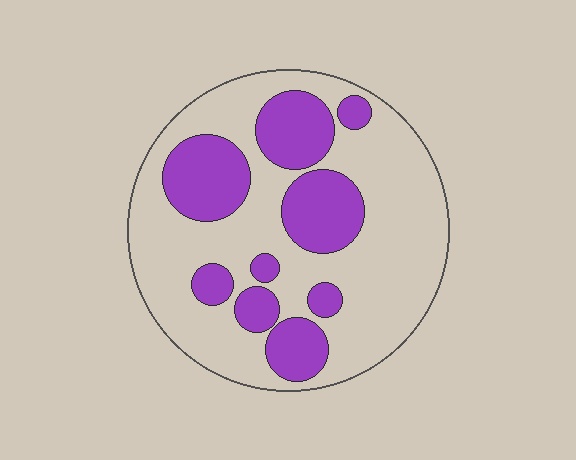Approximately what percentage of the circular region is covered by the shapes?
Approximately 30%.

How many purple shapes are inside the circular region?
9.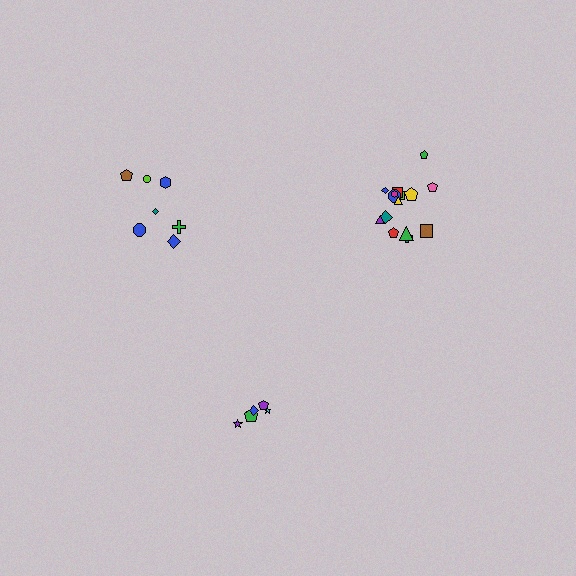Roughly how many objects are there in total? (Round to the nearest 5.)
Roughly 30 objects in total.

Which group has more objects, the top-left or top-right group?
The top-right group.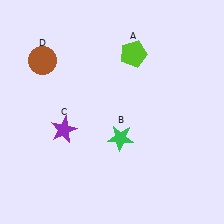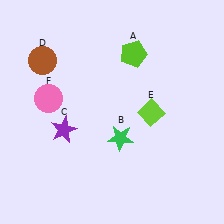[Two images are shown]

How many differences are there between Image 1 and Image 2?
There are 2 differences between the two images.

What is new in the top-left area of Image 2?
A pink circle (F) was added in the top-left area of Image 2.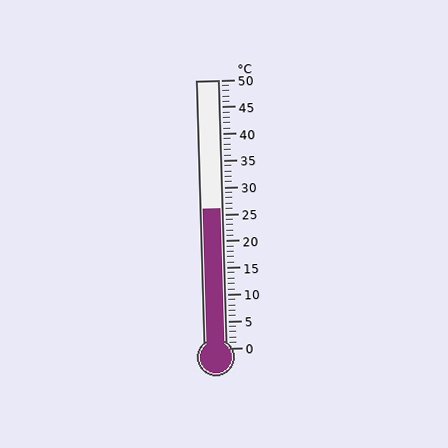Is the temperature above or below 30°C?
The temperature is below 30°C.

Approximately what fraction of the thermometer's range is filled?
The thermometer is filled to approximately 50% of its range.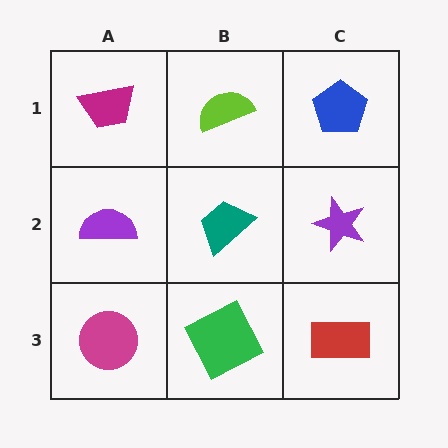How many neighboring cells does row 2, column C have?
3.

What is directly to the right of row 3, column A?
A green square.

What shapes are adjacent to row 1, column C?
A purple star (row 2, column C), a lime semicircle (row 1, column B).